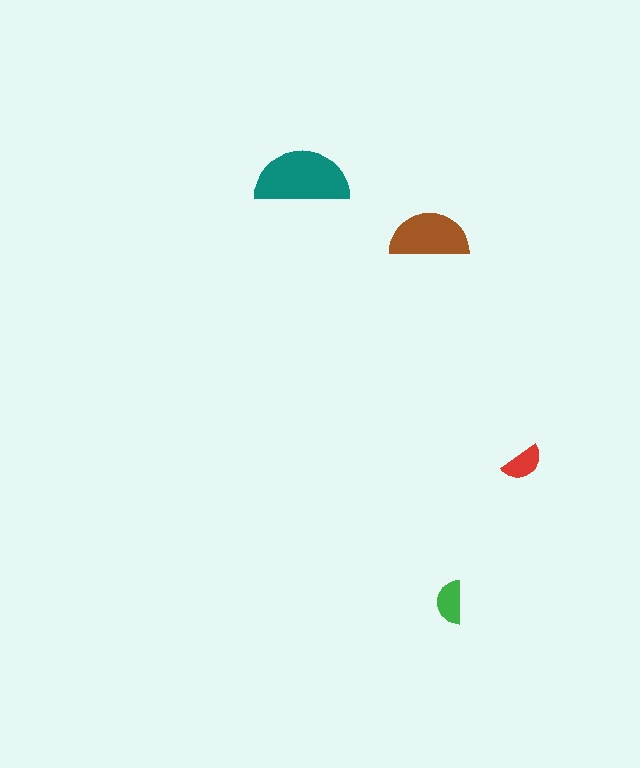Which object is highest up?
The teal semicircle is topmost.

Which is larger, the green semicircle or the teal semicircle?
The teal one.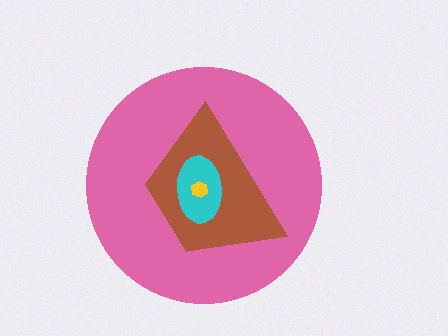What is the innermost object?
The yellow hexagon.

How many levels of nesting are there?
4.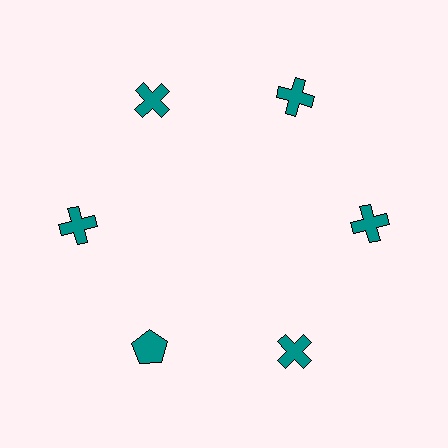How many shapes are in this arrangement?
There are 6 shapes arranged in a ring pattern.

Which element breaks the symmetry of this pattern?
The teal pentagon at roughly the 7 o'clock position breaks the symmetry. All other shapes are teal crosses.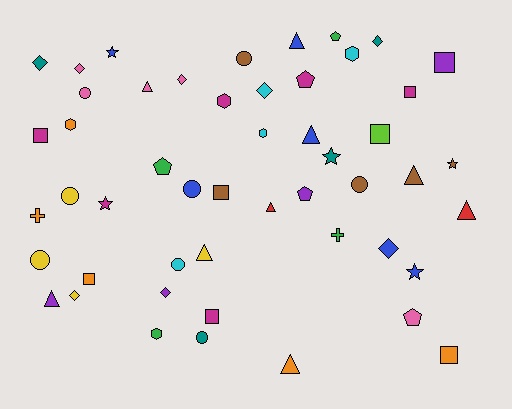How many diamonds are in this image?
There are 8 diamonds.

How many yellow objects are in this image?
There are 4 yellow objects.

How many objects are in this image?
There are 50 objects.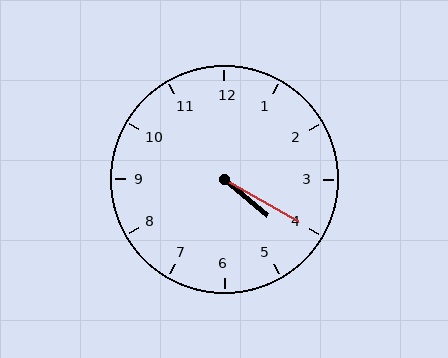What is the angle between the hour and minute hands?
Approximately 10 degrees.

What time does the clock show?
4:20.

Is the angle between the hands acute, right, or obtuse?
It is acute.